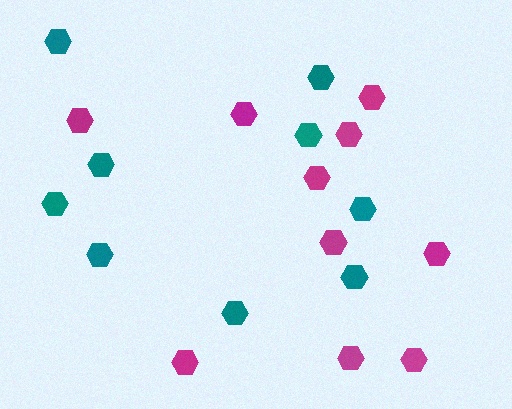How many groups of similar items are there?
There are 2 groups: one group of teal hexagons (9) and one group of magenta hexagons (10).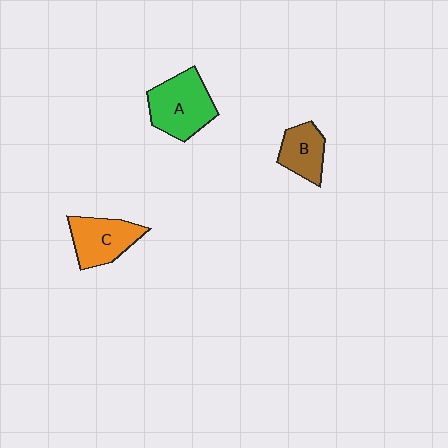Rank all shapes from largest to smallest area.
From largest to smallest: A (green), C (orange), B (brown).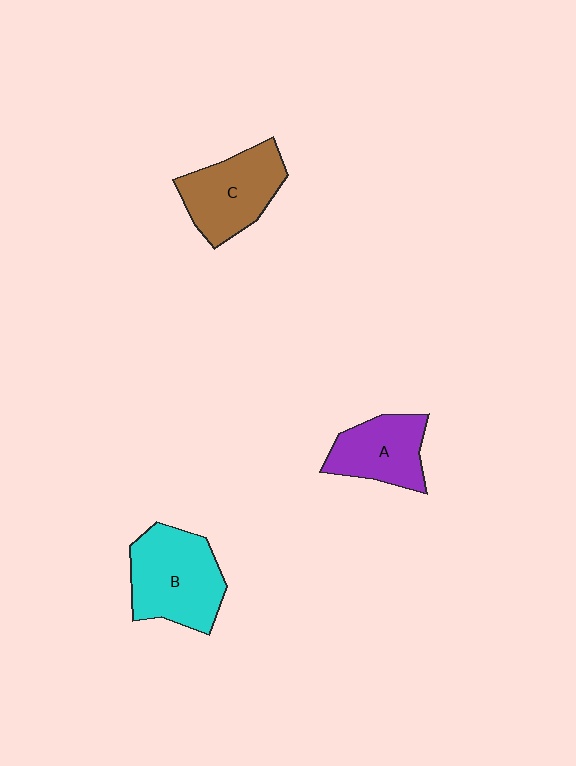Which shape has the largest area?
Shape B (cyan).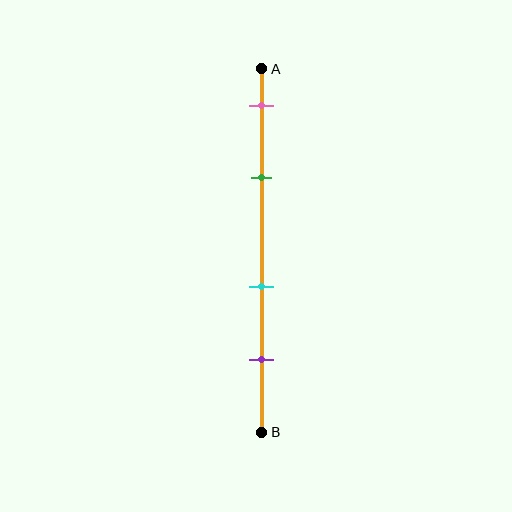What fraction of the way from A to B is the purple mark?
The purple mark is approximately 80% (0.8) of the way from A to B.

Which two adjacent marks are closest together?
The pink and green marks are the closest adjacent pair.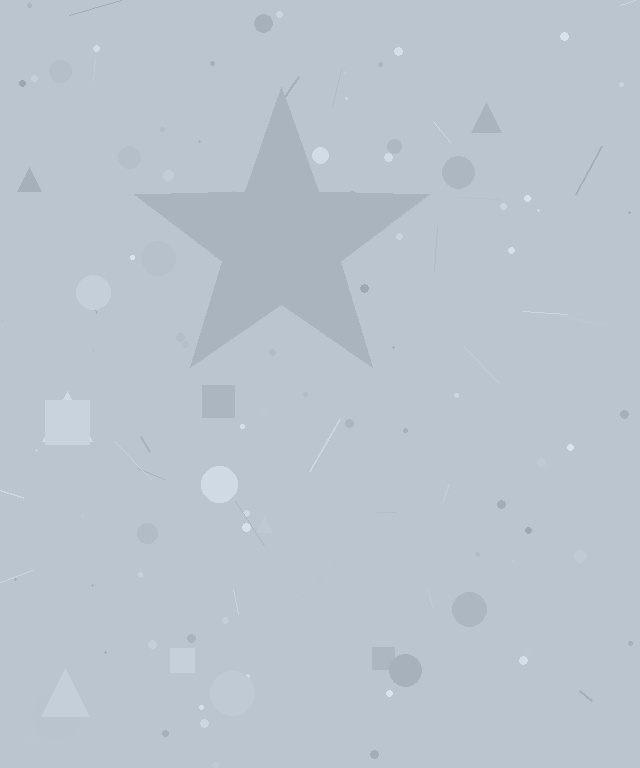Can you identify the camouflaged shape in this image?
The camouflaged shape is a star.